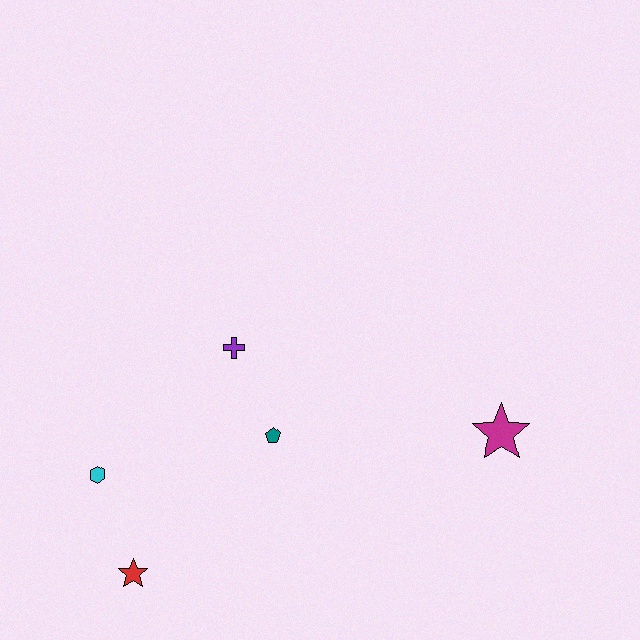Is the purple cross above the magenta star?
Yes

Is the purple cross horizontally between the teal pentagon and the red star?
Yes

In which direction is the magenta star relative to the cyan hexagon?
The magenta star is to the right of the cyan hexagon.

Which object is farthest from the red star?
The magenta star is farthest from the red star.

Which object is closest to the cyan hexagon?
The red star is closest to the cyan hexagon.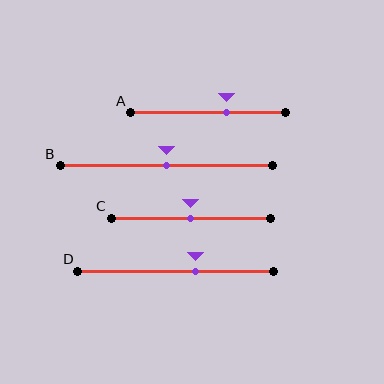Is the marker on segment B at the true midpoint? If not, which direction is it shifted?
Yes, the marker on segment B is at the true midpoint.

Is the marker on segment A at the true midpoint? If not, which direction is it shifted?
No, the marker on segment A is shifted to the right by about 12% of the segment length.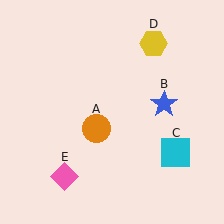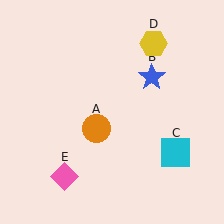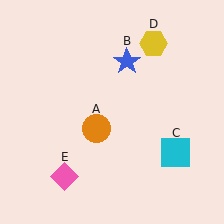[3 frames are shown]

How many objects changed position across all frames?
1 object changed position: blue star (object B).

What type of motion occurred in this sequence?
The blue star (object B) rotated counterclockwise around the center of the scene.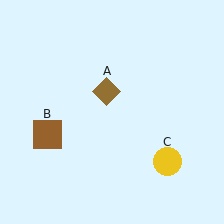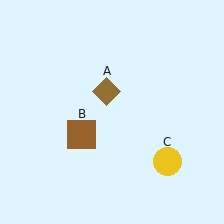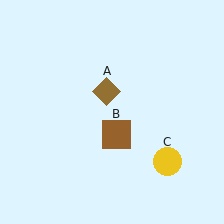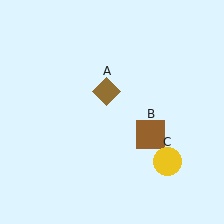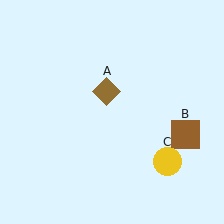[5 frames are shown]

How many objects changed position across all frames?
1 object changed position: brown square (object B).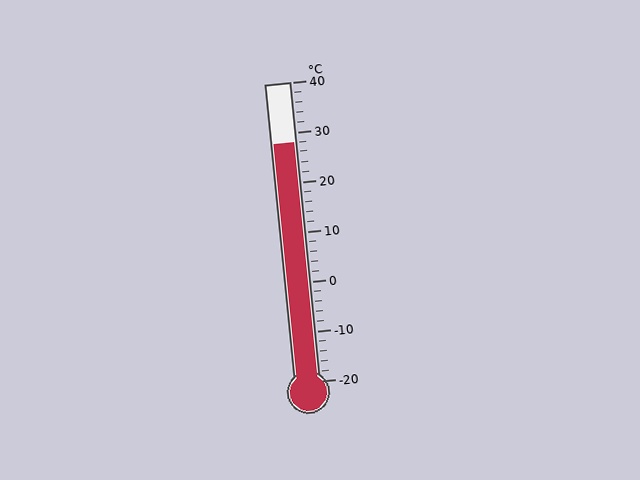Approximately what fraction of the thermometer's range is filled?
The thermometer is filled to approximately 80% of its range.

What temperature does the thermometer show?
The thermometer shows approximately 28°C.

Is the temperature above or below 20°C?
The temperature is above 20°C.